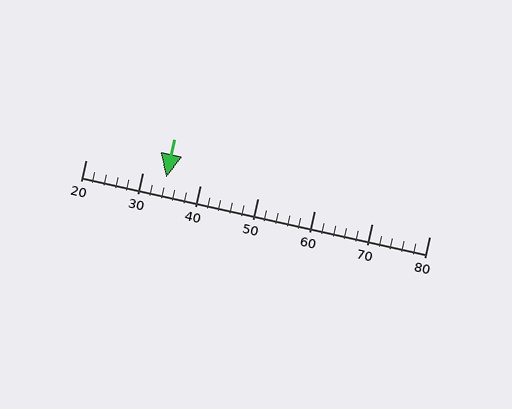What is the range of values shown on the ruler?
The ruler shows values from 20 to 80.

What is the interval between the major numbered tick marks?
The major tick marks are spaced 10 units apart.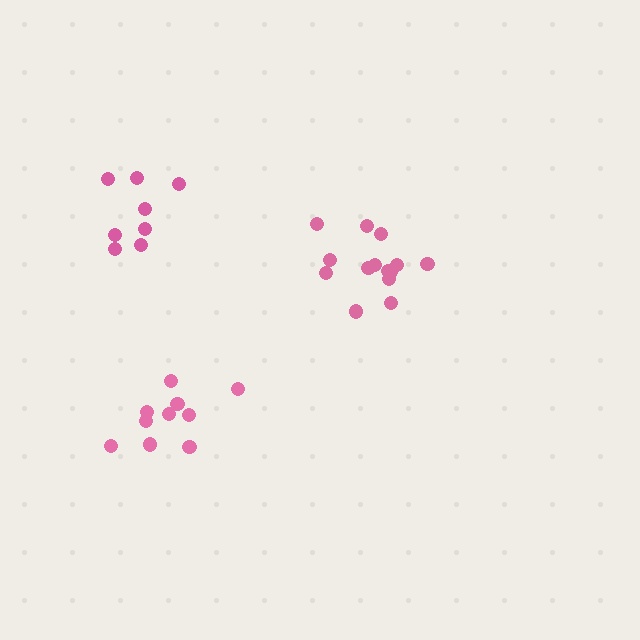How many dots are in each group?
Group 1: 14 dots, Group 2: 10 dots, Group 3: 8 dots (32 total).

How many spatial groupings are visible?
There are 3 spatial groupings.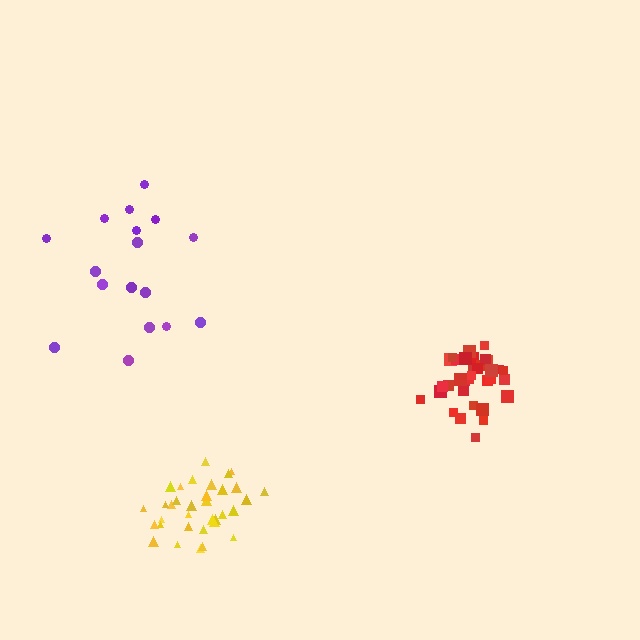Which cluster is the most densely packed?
Red.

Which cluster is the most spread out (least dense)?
Purple.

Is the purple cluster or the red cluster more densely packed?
Red.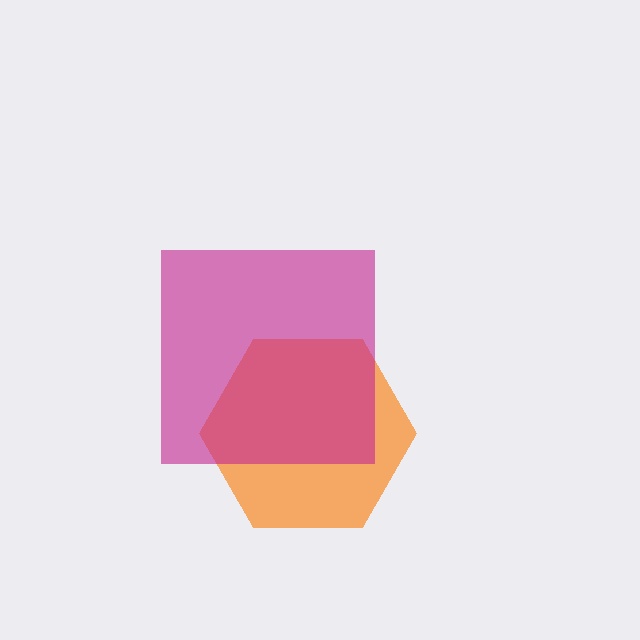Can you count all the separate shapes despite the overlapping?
Yes, there are 2 separate shapes.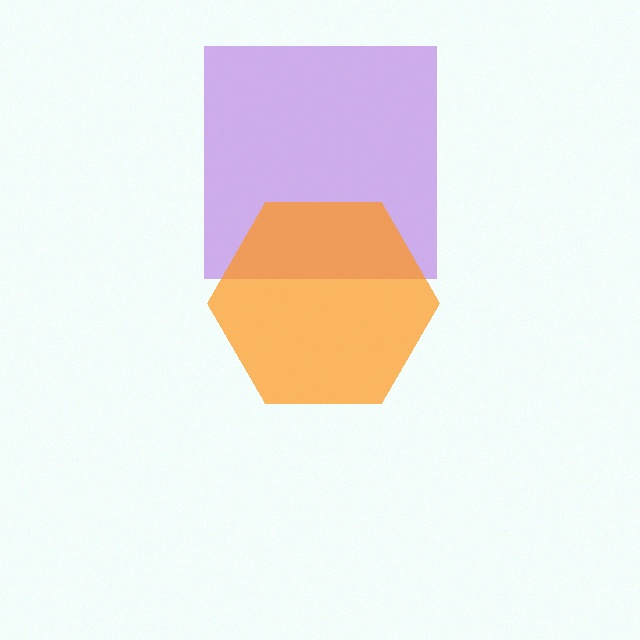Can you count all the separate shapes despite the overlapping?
Yes, there are 2 separate shapes.